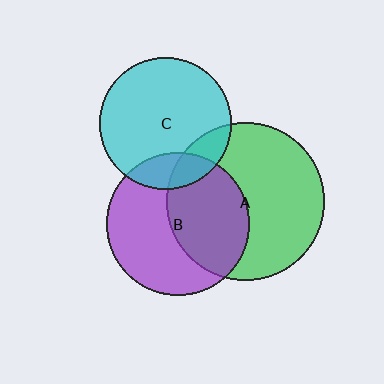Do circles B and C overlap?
Yes.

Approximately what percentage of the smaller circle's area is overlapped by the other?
Approximately 15%.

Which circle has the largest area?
Circle A (green).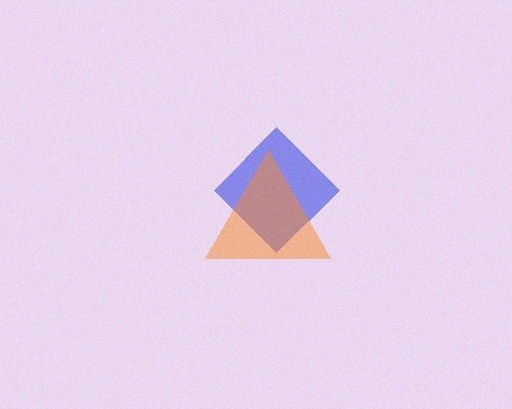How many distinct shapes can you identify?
There are 2 distinct shapes: a blue diamond, an orange triangle.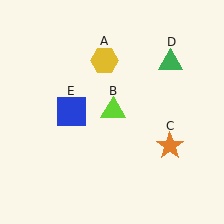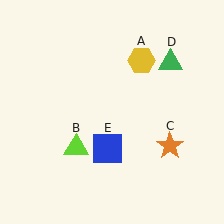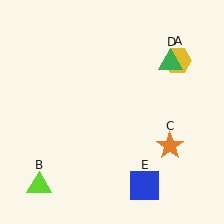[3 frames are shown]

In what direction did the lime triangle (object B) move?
The lime triangle (object B) moved down and to the left.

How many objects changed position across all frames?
3 objects changed position: yellow hexagon (object A), lime triangle (object B), blue square (object E).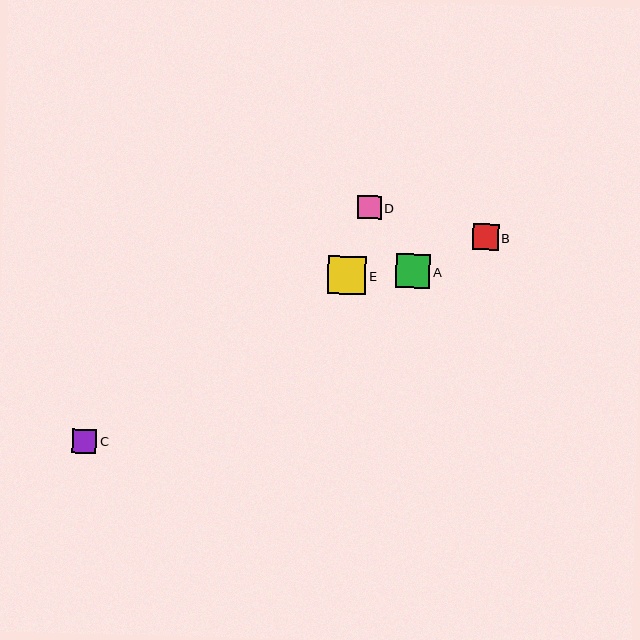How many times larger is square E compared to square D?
Square E is approximately 1.6 times the size of square D.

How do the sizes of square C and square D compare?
Square C and square D are approximately the same size.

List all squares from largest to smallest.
From largest to smallest: E, A, B, C, D.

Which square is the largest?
Square E is the largest with a size of approximately 38 pixels.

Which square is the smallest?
Square D is the smallest with a size of approximately 23 pixels.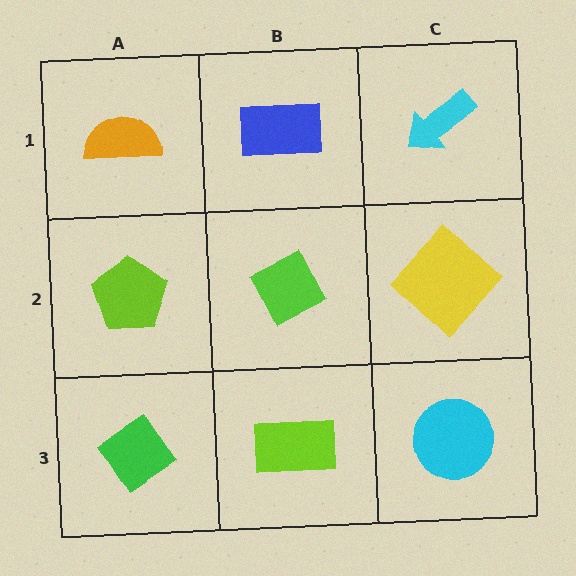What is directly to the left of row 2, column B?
A lime pentagon.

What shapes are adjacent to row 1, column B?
A lime diamond (row 2, column B), an orange semicircle (row 1, column A), a cyan arrow (row 1, column C).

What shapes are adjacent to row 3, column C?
A yellow diamond (row 2, column C), a lime rectangle (row 3, column B).